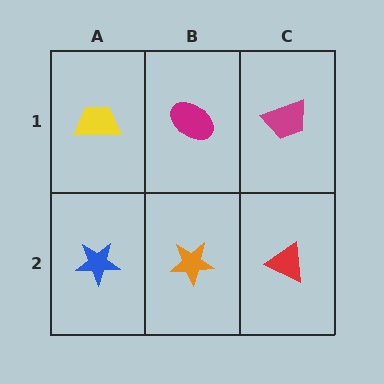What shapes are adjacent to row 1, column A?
A blue star (row 2, column A), a magenta ellipse (row 1, column B).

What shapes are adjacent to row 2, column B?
A magenta ellipse (row 1, column B), a blue star (row 2, column A), a red triangle (row 2, column C).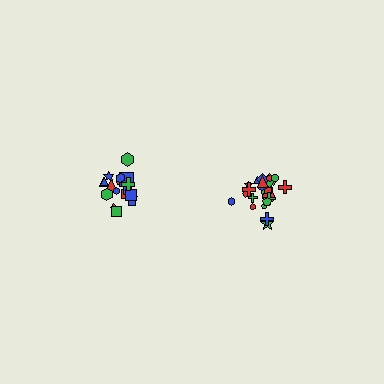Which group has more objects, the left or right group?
The right group.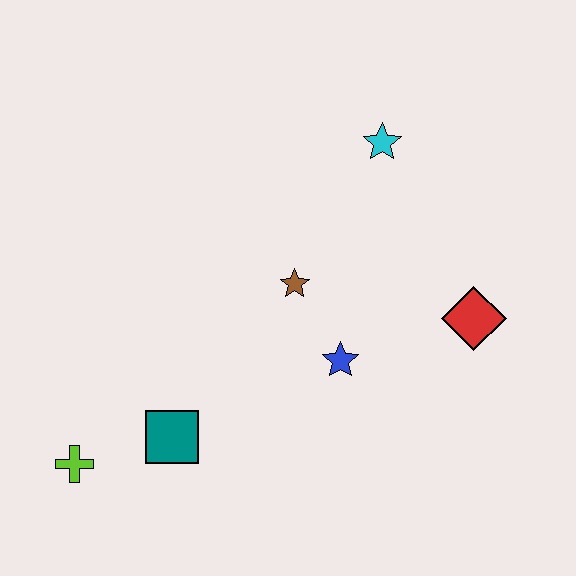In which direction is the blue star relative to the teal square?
The blue star is to the right of the teal square.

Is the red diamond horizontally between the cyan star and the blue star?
No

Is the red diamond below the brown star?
Yes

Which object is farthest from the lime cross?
The cyan star is farthest from the lime cross.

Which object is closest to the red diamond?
The blue star is closest to the red diamond.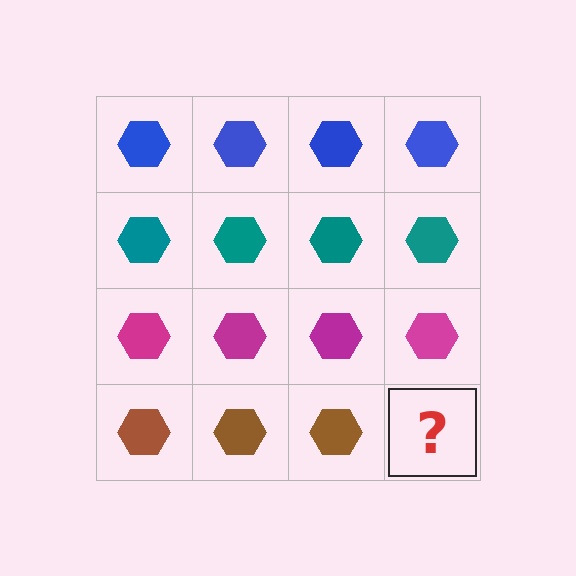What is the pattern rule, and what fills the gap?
The rule is that each row has a consistent color. The gap should be filled with a brown hexagon.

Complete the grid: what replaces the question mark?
The question mark should be replaced with a brown hexagon.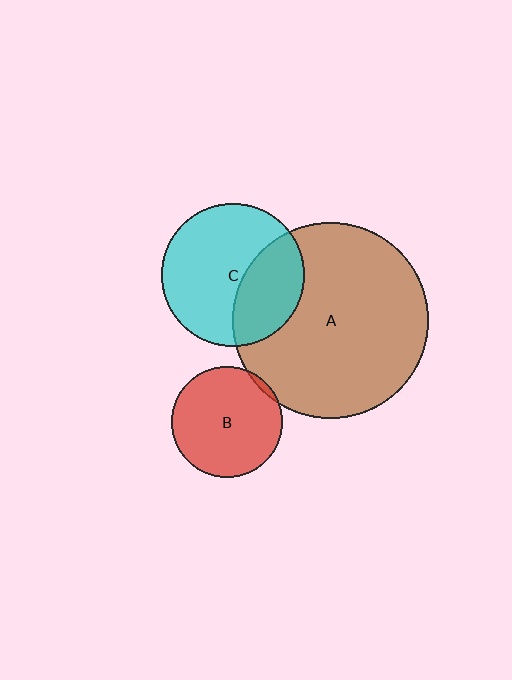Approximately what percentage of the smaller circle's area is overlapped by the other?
Approximately 5%.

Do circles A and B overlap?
Yes.